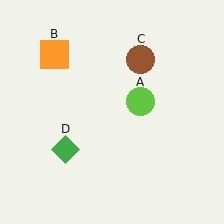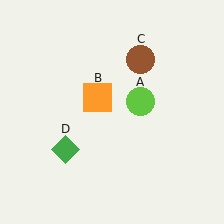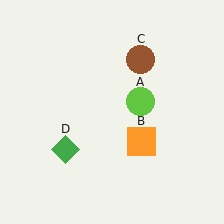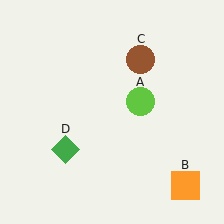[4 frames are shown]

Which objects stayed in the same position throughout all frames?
Lime circle (object A) and brown circle (object C) and green diamond (object D) remained stationary.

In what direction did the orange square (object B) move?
The orange square (object B) moved down and to the right.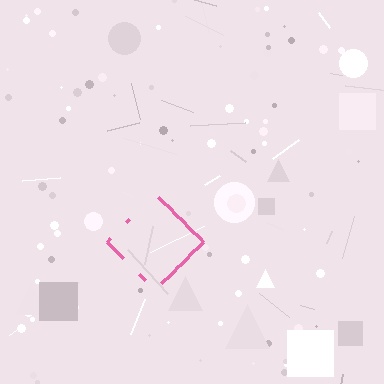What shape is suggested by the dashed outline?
The dashed outline suggests a diamond.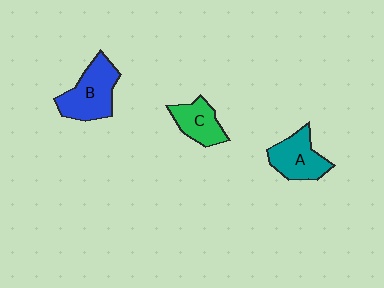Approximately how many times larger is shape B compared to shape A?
Approximately 1.2 times.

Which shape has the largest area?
Shape B (blue).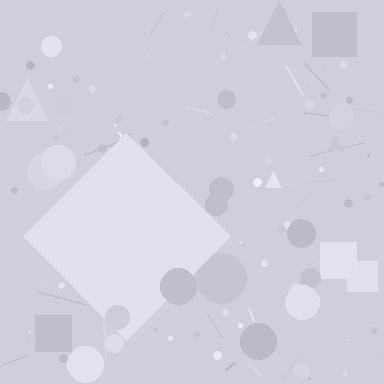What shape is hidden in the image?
A diamond is hidden in the image.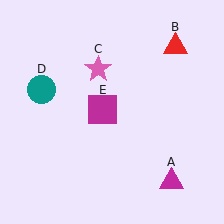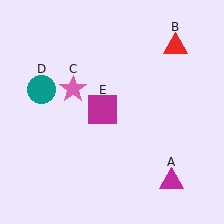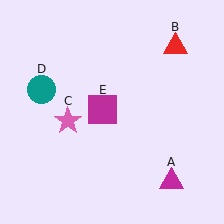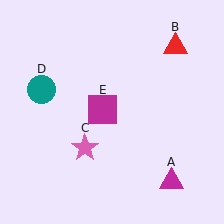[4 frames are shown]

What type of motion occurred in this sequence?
The pink star (object C) rotated counterclockwise around the center of the scene.